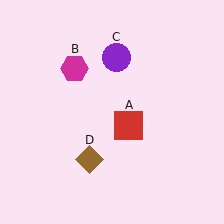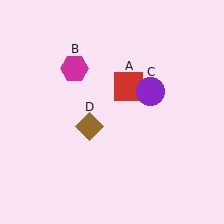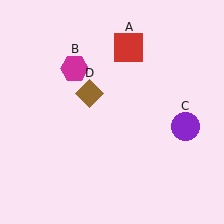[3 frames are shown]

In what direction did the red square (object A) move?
The red square (object A) moved up.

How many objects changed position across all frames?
3 objects changed position: red square (object A), purple circle (object C), brown diamond (object D).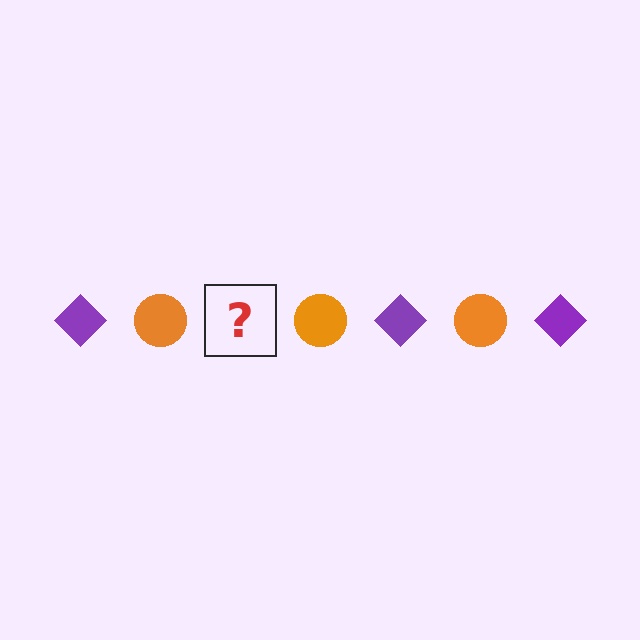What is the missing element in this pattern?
The missing element is a purple diamond.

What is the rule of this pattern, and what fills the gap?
The rule is that the pattern alternates between purple diamond and orange circle. The gap should be filled with a purple diamond.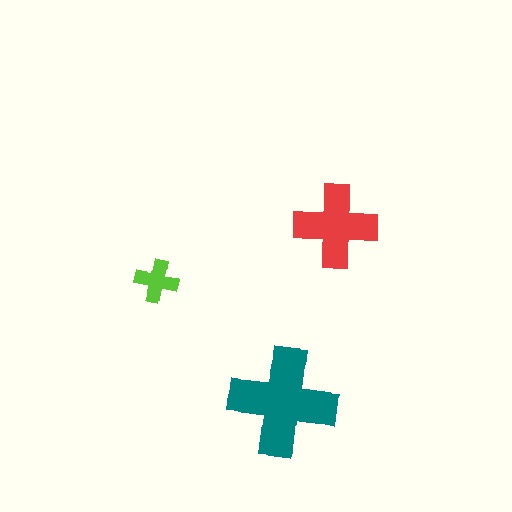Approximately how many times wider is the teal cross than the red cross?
About 1.5 times wider.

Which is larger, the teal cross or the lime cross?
The teal one.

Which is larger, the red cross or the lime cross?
The red one.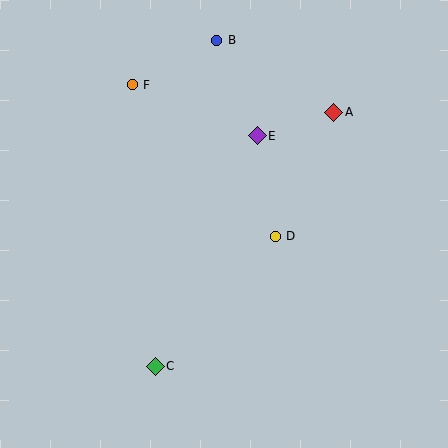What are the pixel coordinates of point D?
Point D is at (275, 236).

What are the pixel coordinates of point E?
Point E is at (257, 136).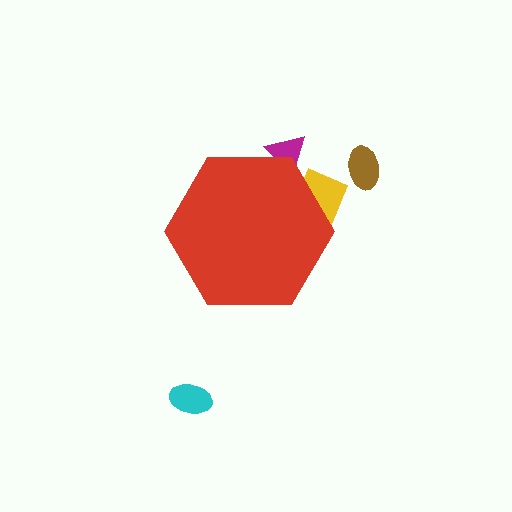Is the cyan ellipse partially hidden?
No, the cyan ellipse is fully visible.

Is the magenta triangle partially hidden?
Yes, the magenta triangle is partially hidden behind the red hexagon.